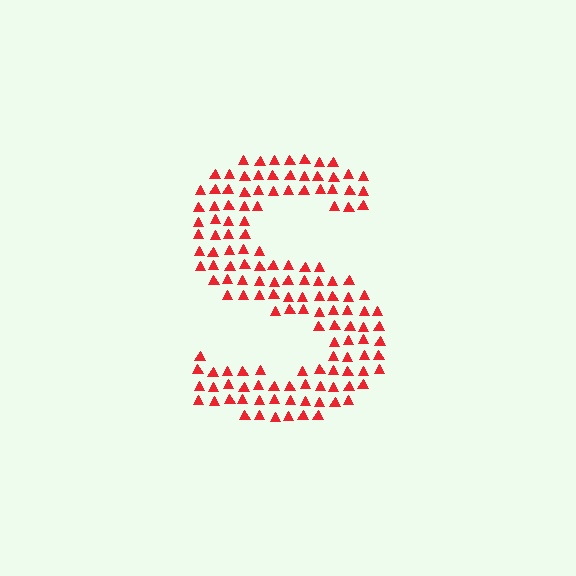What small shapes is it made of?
It is made of small triangles.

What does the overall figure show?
The overall figure shows the letter S.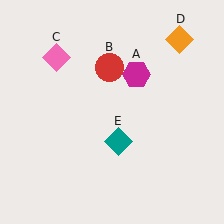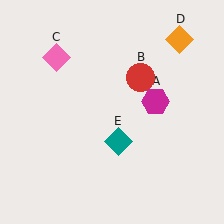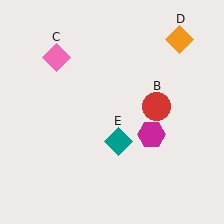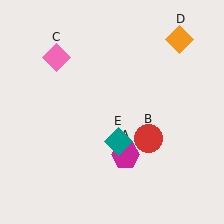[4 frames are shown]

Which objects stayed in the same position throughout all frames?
Pink diamond (object C) and orange diamond (object D) and teal diamond (object E) remained stationary.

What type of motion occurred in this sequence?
The magenta hexagon (object A), red circle (object B) rotated clockwise around the center of the scene.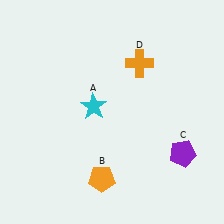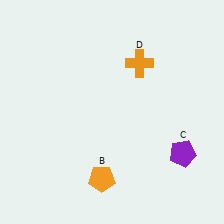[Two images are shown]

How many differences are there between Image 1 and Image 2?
There is 1 difference between the two images.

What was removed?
The cyan star (A) was removed in Image 2.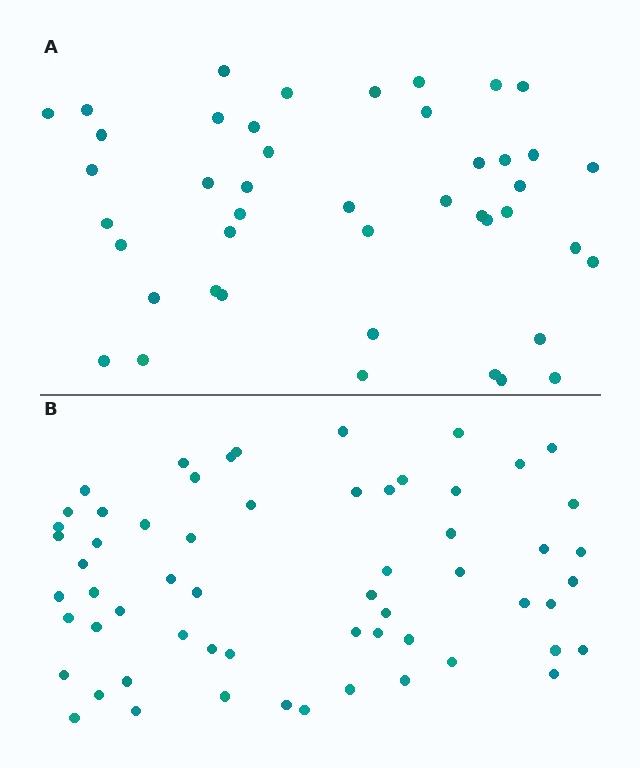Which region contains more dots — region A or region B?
Region B (the bottom region) has more dots.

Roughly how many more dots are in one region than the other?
Region B has approximately 15 more dots than region A.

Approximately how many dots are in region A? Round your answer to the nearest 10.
About 40 dots. (The exact count is 44, which rounds to 40.)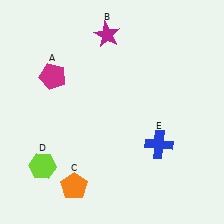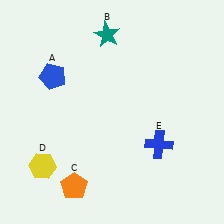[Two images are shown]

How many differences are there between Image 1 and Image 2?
There are 3 differences between the two images.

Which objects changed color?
A changed from magenta to blue. B changed from magenta to teal. D changed from lime to yellow.